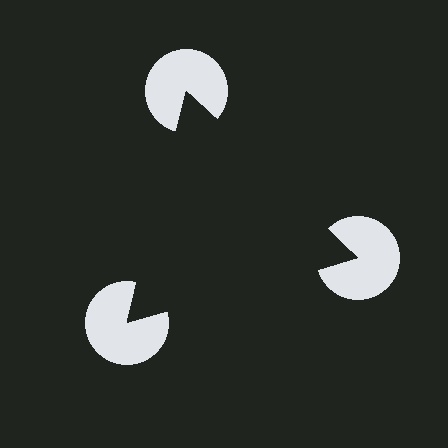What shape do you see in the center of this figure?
An illusory triangle — its edges are inferred from the aligned wedge cuts in the pac-man discs, not physically drawn.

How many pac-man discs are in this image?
There are 3 — one at each vertex of the illusory triangle.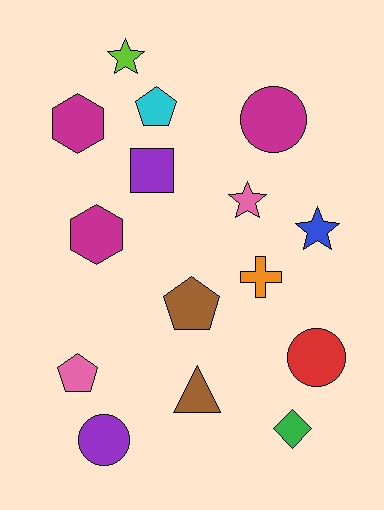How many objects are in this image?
There are 15 objects.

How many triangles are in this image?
There is 1 triangle.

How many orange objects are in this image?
There is 1 orange object.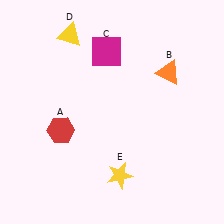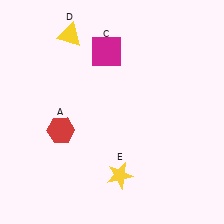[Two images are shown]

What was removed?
The orange triangle (B) was removed in Image 2.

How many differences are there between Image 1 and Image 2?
There is 1 difference between the two images.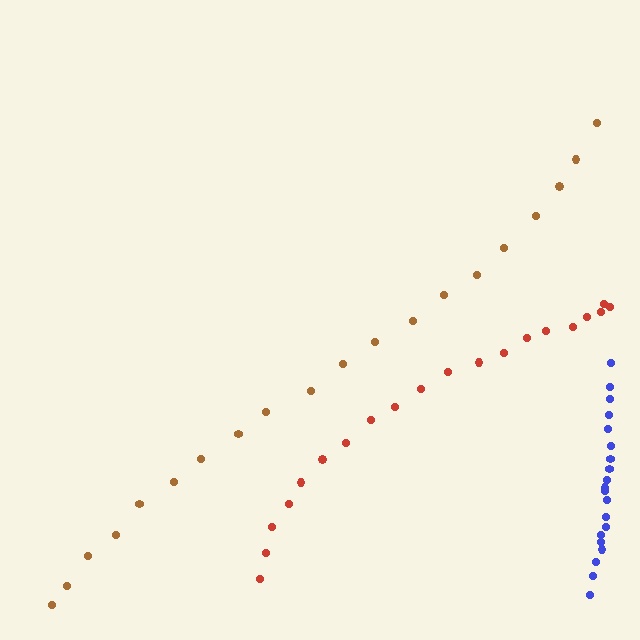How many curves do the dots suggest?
There are 3 distinct paths.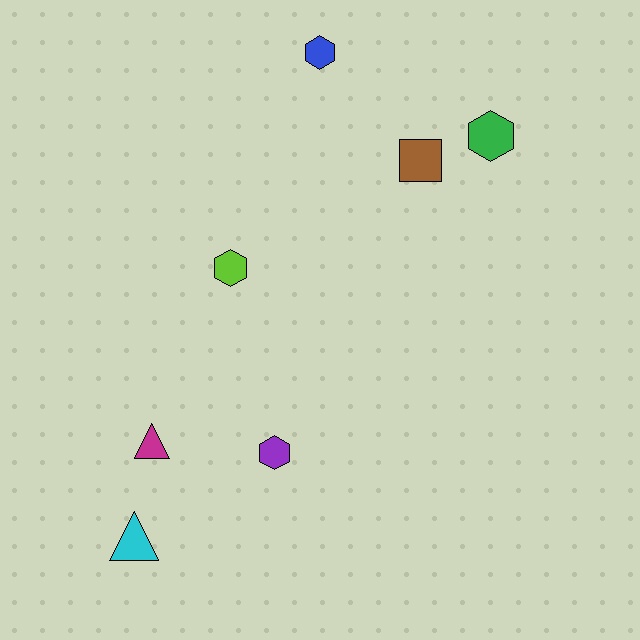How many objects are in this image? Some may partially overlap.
There are 7 objects.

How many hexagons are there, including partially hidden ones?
There are 4 hexagons.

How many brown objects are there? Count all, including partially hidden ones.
There is 1 brown object.